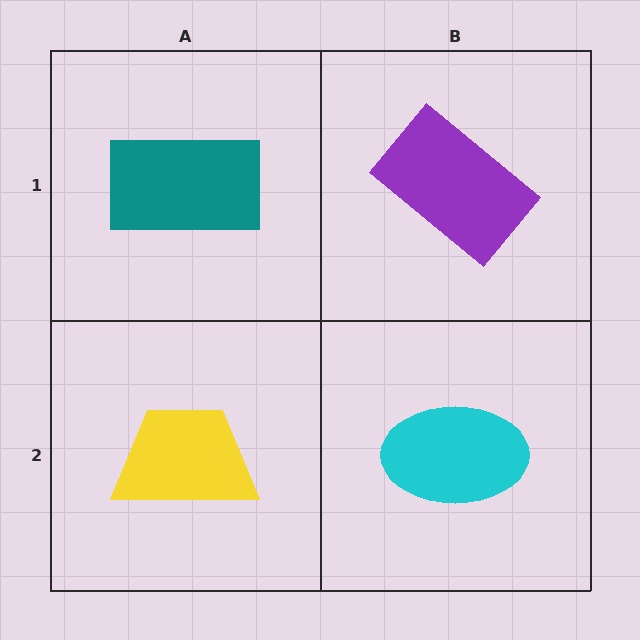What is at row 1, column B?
A purple rectangle.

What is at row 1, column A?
A teal rectangle.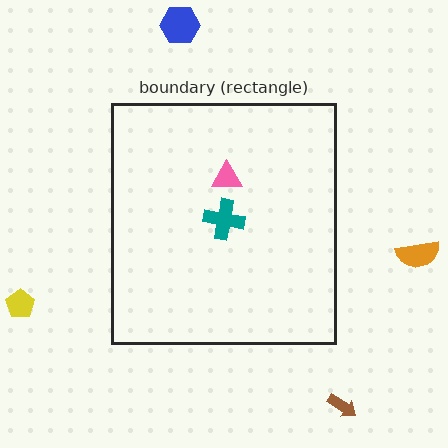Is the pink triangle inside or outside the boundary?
Inside.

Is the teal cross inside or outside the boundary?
Inside.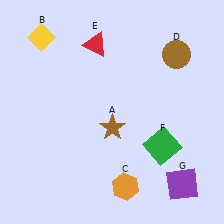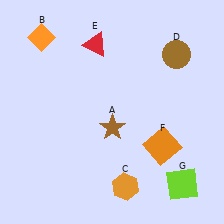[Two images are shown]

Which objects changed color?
B changed from yellow to orange. F changed from green to orange. G changed from purple to lime.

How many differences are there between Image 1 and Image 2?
There are 3 differences between the two images.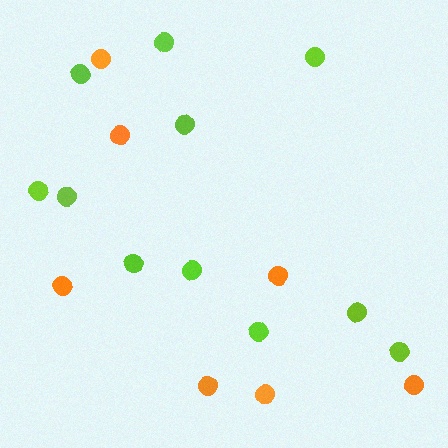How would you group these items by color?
There are 2 groups: one group of orange circles (7) and one group of lime circles (11).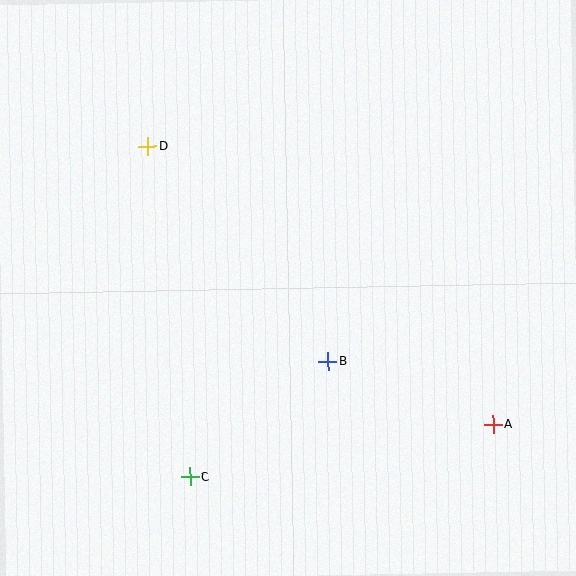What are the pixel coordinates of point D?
Point D is at (148, 146).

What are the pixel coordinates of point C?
Point C is at (190, 477).